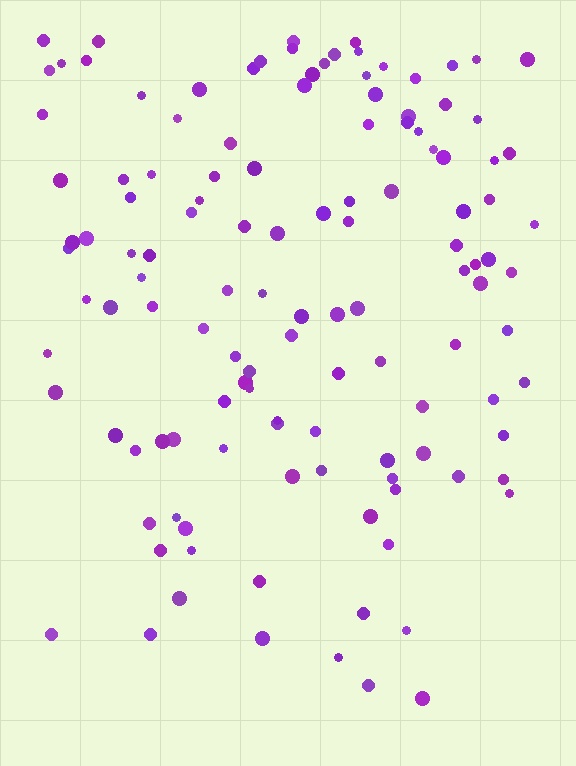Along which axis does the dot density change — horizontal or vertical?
Vertical.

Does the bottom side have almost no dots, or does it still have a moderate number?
Still a moderate number, just noticeably fewer than the top.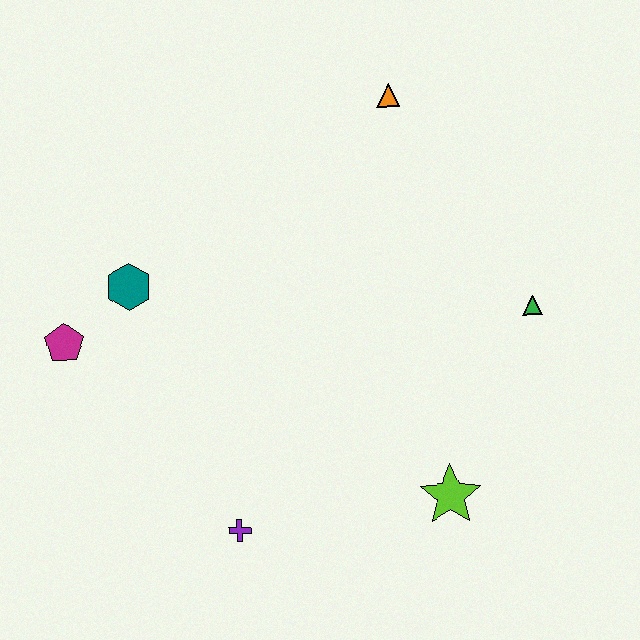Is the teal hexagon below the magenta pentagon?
No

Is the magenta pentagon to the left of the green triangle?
Yes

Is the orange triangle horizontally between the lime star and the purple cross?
Yes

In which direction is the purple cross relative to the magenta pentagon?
The purple cross is below the magenta pentagon.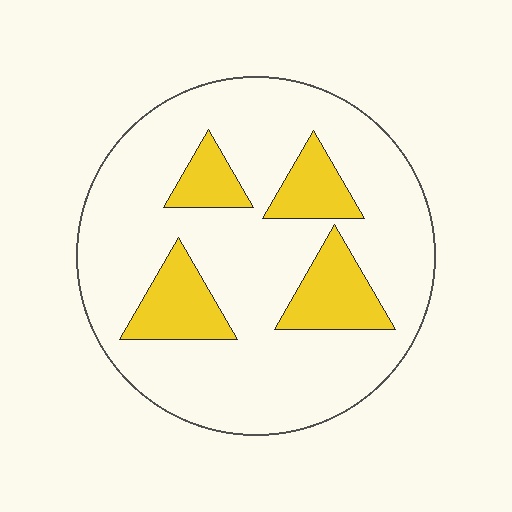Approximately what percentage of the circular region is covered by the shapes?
Approximately 20%.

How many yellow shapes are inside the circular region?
4.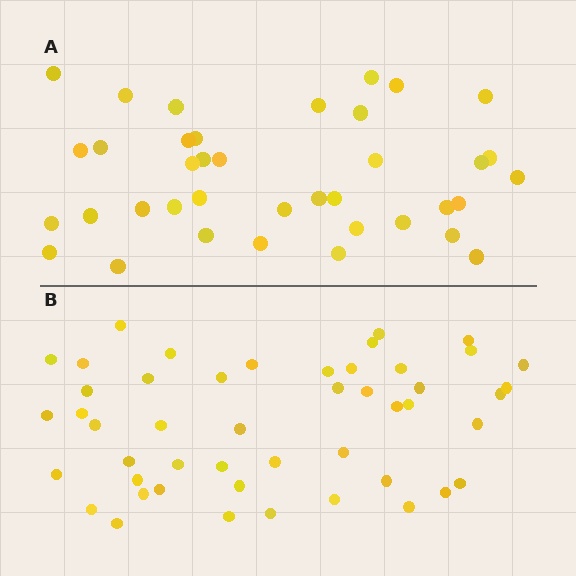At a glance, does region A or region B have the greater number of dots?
Region B (the bottom region) has more dots.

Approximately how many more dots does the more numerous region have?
Region B has roughly 10 or so more dots than region A.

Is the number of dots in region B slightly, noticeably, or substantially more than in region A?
Region B has noticeably more, but not dramatically so. The ratio is roughly 1.3 to 1.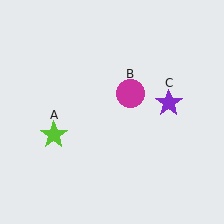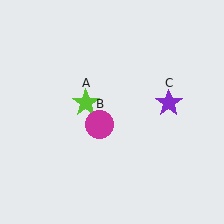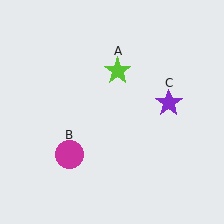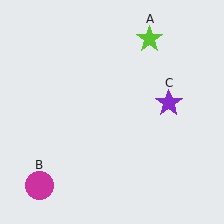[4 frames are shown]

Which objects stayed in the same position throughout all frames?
Purple star (object C) remained stationary.